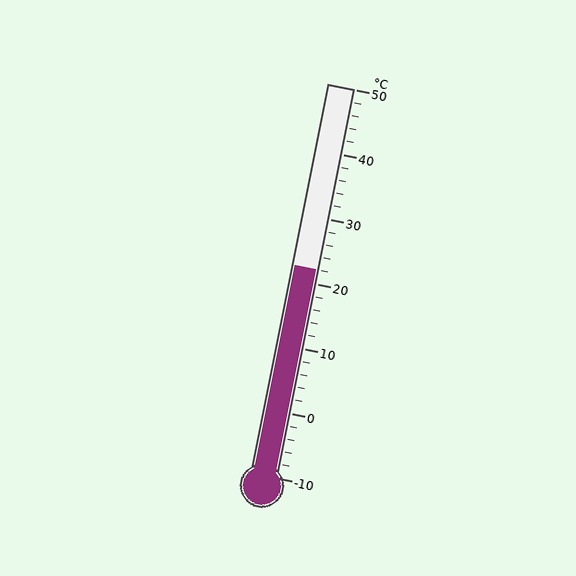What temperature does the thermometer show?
The thermometer shows approximately 22°C.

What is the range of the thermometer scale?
The thermometer scale ranges from -10°C to 50°C.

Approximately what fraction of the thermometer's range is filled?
The thermometer is filled to approximately 55% of its range.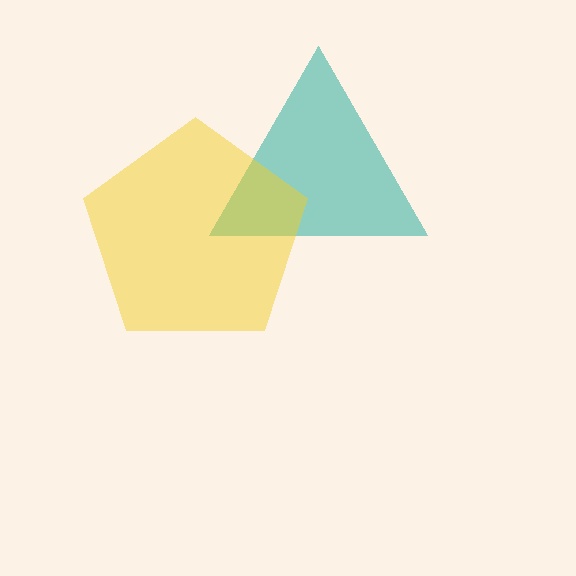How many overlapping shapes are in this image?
There are 2 overlapping shapes in the image.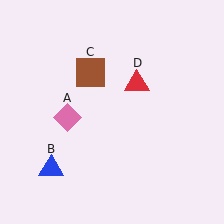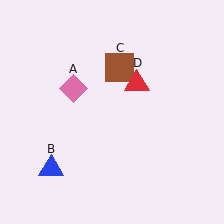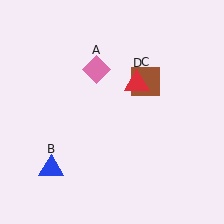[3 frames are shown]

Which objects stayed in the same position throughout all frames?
Blue triangle (object B) and red triangle (object D) remained stationary.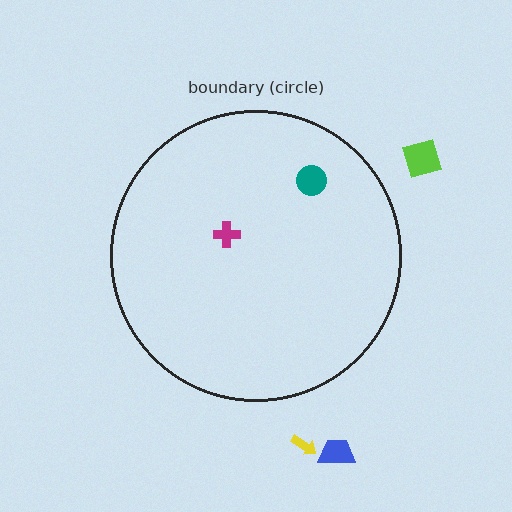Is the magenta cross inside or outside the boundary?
Inside.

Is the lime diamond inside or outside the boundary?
Outside.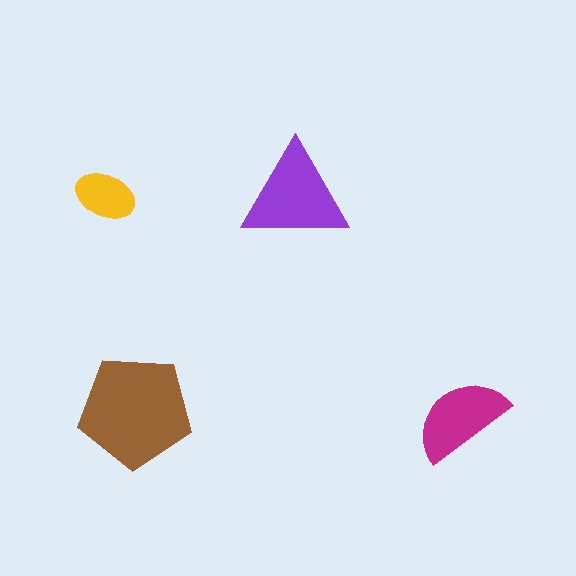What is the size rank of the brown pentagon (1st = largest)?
1st.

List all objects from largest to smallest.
The brown pentagon, the purple triangle, the magenta semicircle, the yellow ellipse.